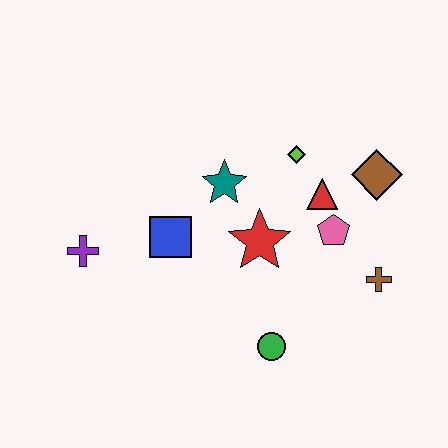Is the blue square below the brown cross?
No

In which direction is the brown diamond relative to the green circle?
The brown diamond is above the green circle.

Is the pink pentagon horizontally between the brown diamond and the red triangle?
Yes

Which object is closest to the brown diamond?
The red triangle is closest to the brown diamond.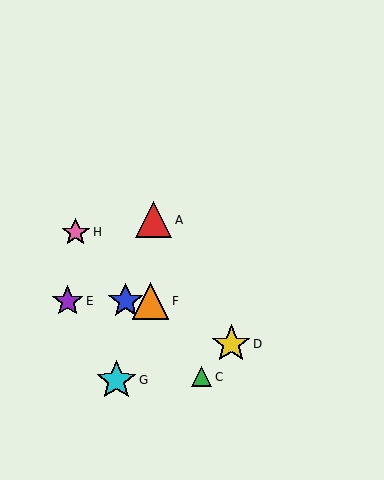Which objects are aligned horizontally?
Objects B, E, F are aligned horizontally.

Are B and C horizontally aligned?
No, B is at y≈301 and C is at y≈377.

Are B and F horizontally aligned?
Yes, both are at y≈301.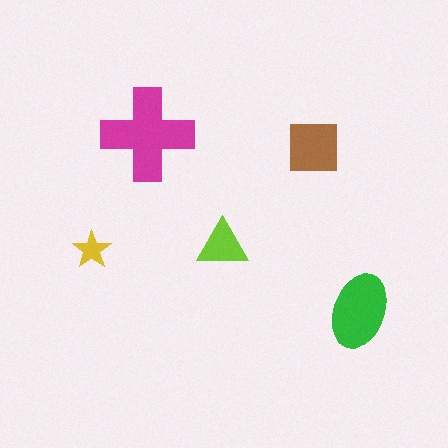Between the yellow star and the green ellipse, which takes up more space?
The green ellipse.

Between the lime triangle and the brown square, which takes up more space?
The brown square.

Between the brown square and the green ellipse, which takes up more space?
The green ellipse.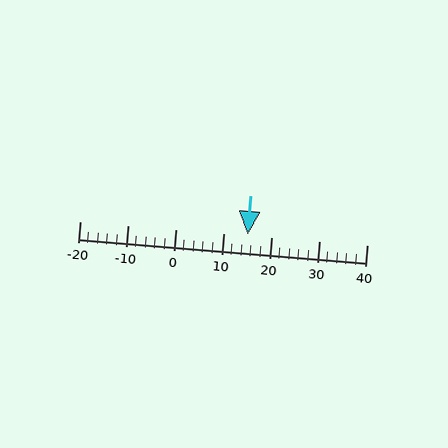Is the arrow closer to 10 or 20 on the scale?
The arrow is closer to 20.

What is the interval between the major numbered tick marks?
The major tick marks are spaced 10 units apart.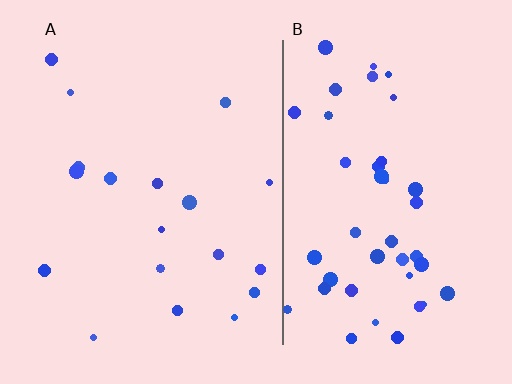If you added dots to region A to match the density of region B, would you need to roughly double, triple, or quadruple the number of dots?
Approximately double.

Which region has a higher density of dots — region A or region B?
B (the right).